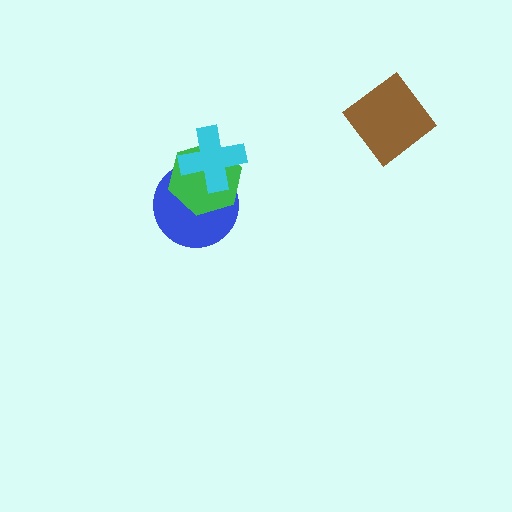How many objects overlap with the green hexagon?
2 objects overlap with the green hexagon.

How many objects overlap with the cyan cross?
2 objects overlap with the cyan cross.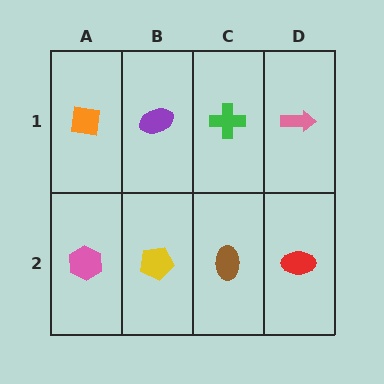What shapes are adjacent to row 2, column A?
An orange square (row 1, column A), a yellow pentagon (row 2, column B).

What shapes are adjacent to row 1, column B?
A yellow pentagon (row 2, column B), an orange square (row 1, column A), a green cross (row 1, column C).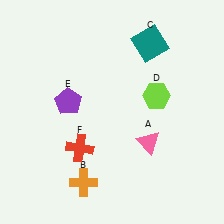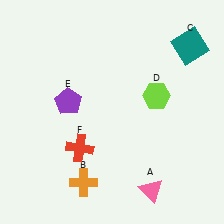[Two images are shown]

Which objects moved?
The objects that moved are: the pink triangle (A), the teal square (C).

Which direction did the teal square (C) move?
The teal square (C) moved right.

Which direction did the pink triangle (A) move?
The pink triangle (A) moved down.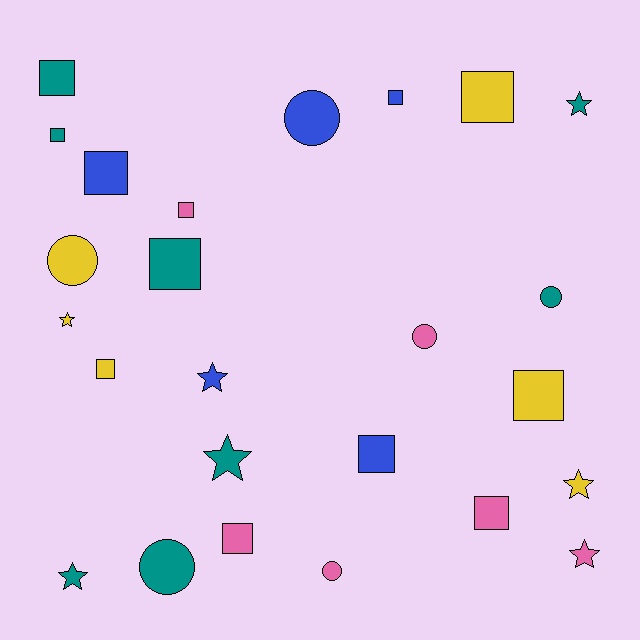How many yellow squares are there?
There are 3 yellow squares.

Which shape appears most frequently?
Square, with 12 objects.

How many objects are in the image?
There are 25 objects.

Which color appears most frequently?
Teal, with 8 objects.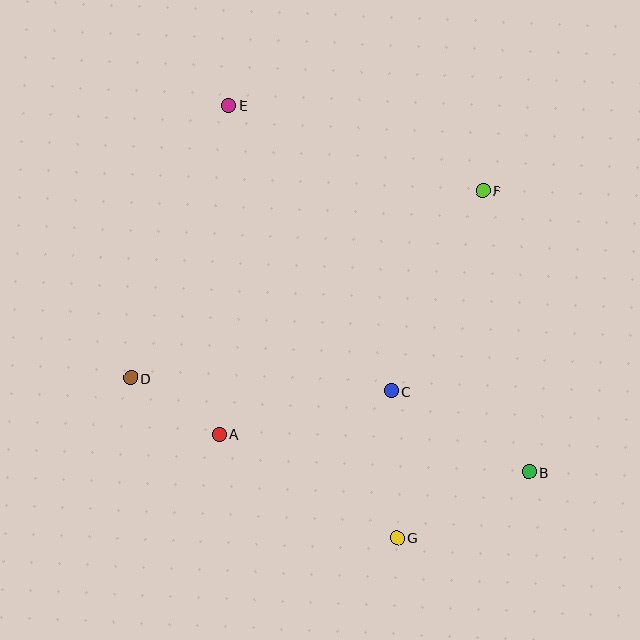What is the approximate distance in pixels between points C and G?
The distance between C and G is approximately 147 pixels.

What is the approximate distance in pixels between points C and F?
The distance between C and F is approximately 221 pixels.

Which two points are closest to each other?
Points A and D are closest to each other.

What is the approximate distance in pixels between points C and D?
The distance between C and D is approximately 261 pixels.